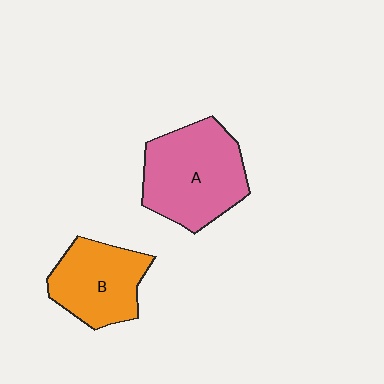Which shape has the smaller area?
Shape B (orange).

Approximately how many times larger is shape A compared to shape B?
Approximately 1.3 times.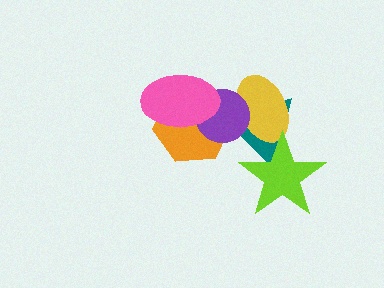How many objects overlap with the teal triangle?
4 objects overlap with the teal triangle.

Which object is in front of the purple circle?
The pink ellipse is in front of the purple circle.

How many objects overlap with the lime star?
2 objects overlap with the lime star.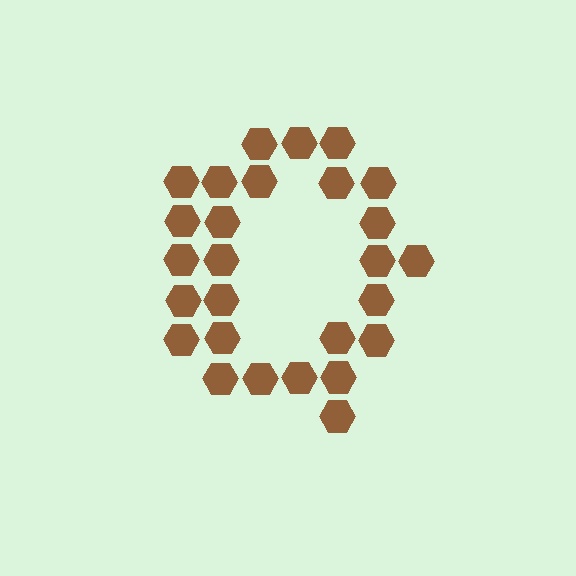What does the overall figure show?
The overall figure shows the letter Q.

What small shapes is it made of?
It is made of small hexagons.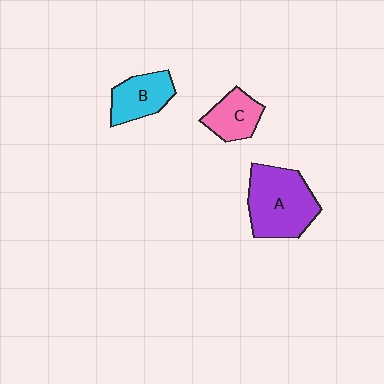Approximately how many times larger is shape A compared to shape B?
Approximately 1.7 times.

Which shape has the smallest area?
Shape C (pink).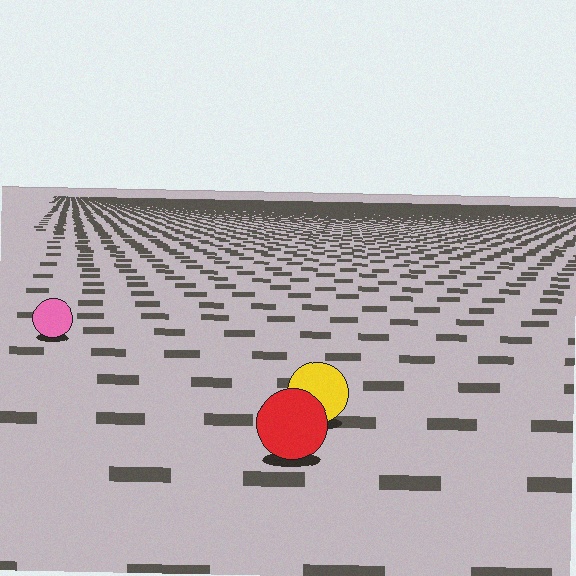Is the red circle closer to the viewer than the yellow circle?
Yes. The red circle is closer — you can tell from the texture gradient: the ground texture is coarser near it.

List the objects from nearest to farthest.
From nearest to farthest: the red circle, the yellow circle, the pink circle.